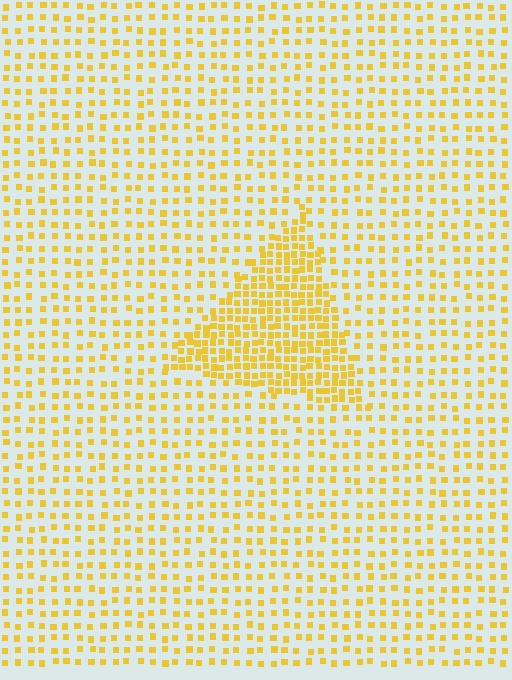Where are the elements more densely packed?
The elements are more densely packed inside the triangle boundary.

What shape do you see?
I see a triangle.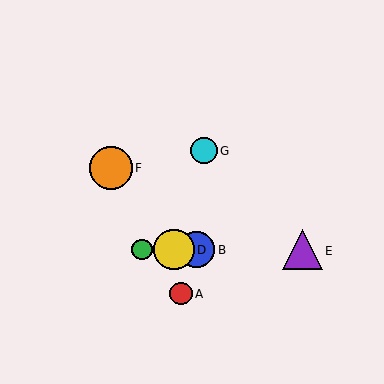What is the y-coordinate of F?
Object F is at y≈168.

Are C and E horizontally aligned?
Yes, both are at y≈249.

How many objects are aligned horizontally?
4 objects (B, C, D, E) are aligned horizontally.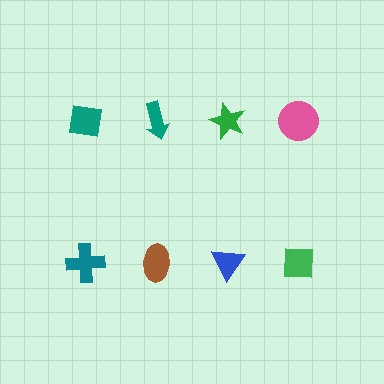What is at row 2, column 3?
A blue triangle.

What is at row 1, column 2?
A teal arrow.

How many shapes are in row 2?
4 shapes.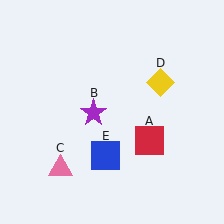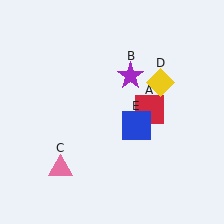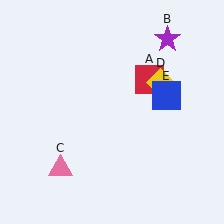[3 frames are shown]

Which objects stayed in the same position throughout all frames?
Pink triangle (object C) and yellow diamond (object D) remained stationary.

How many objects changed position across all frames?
3 objects changed position: red square (object A), purple star (object B), blue square (object E).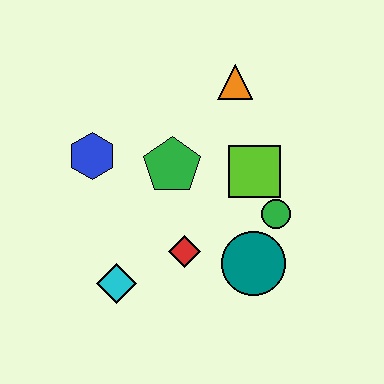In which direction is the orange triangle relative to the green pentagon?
The orange triangle is above the green pentagon.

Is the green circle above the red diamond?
Yes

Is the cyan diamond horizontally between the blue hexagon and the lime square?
Yes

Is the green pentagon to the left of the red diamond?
Yes